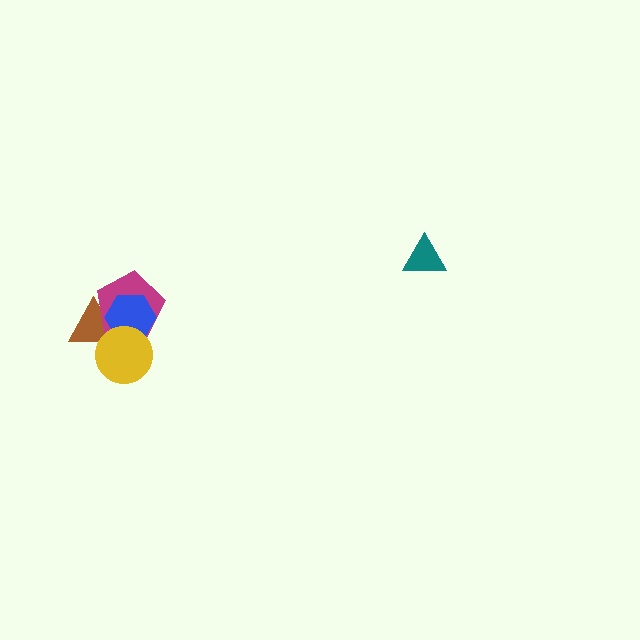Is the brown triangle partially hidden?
Yes, it is partially covered by another shape.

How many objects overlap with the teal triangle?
0 objects overlap with the teal triangle.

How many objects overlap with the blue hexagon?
3 objects overlap with the blue hexagon.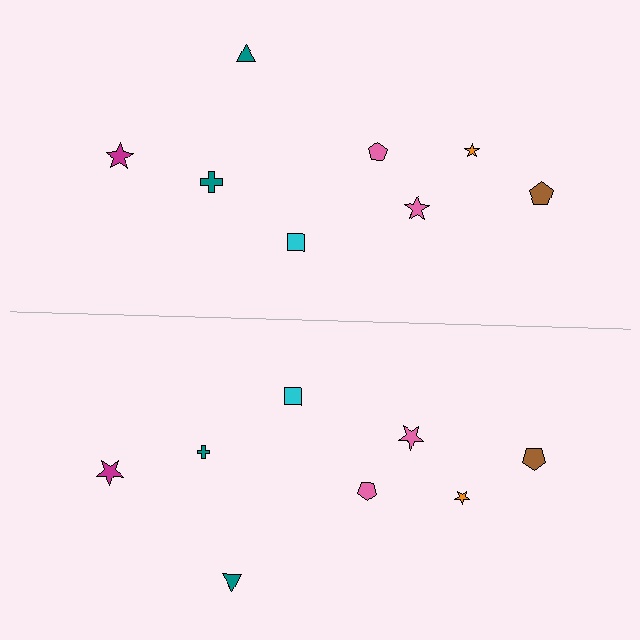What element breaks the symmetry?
The teal cross on the bottom side has a different size than its mirror counterpart.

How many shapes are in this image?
There are 16 shapes in this image.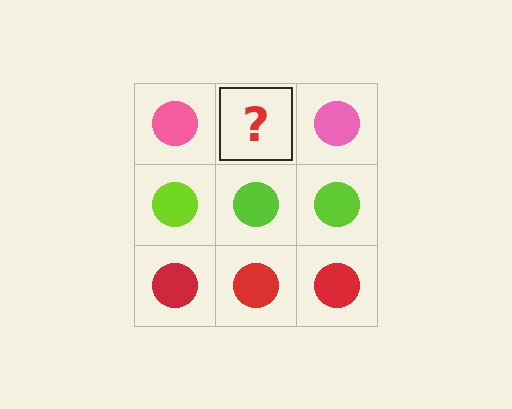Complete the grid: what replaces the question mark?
The question mark should be replaced with a pink circle.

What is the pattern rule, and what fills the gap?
The rule is that each row has a consistent color. The gap should be filled with a pink circle.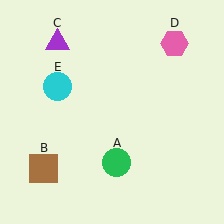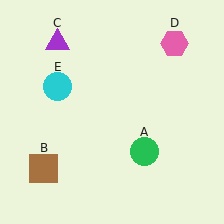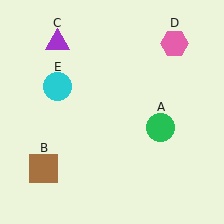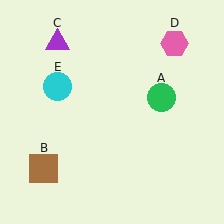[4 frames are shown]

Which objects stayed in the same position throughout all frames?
Brown square (object B) and purple triangle (object C) and pink hexagon (object D) and cyan circle (object E) remained stationary.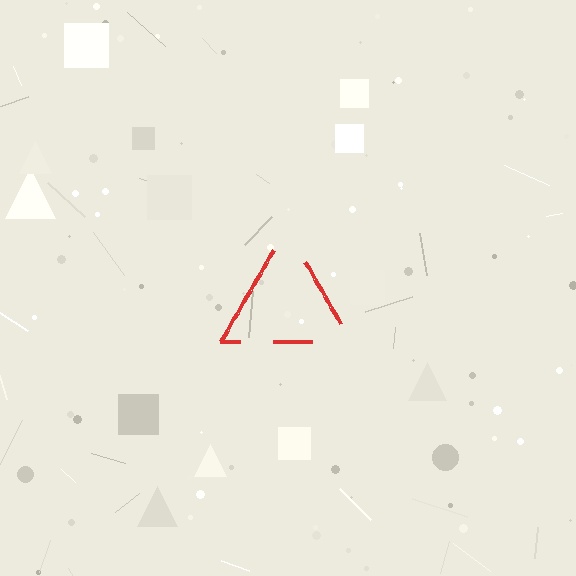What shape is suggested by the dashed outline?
The dashed outline suggests a triangle.